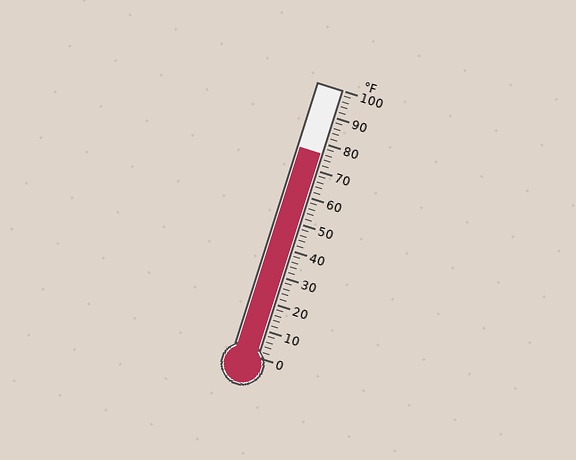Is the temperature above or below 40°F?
The temperature is above 40°F.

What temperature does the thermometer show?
The thermometer shows approximately 76°F.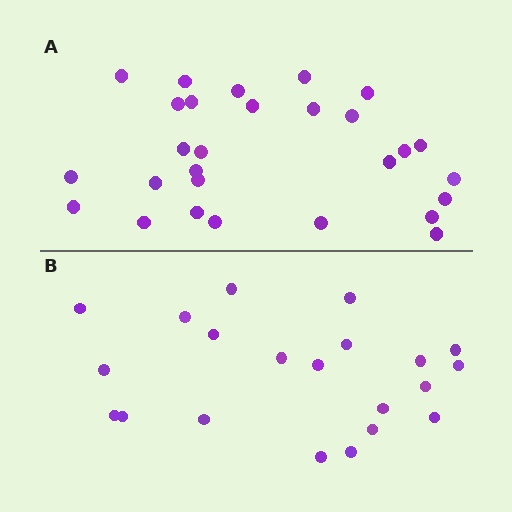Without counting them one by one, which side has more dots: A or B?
Region A (the top region) has more dots.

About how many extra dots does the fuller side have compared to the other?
Region A has roughly 8 or so more dots than region B.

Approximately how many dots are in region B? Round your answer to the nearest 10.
About 20 dots. (The exact count is 21, which rounds to 20.)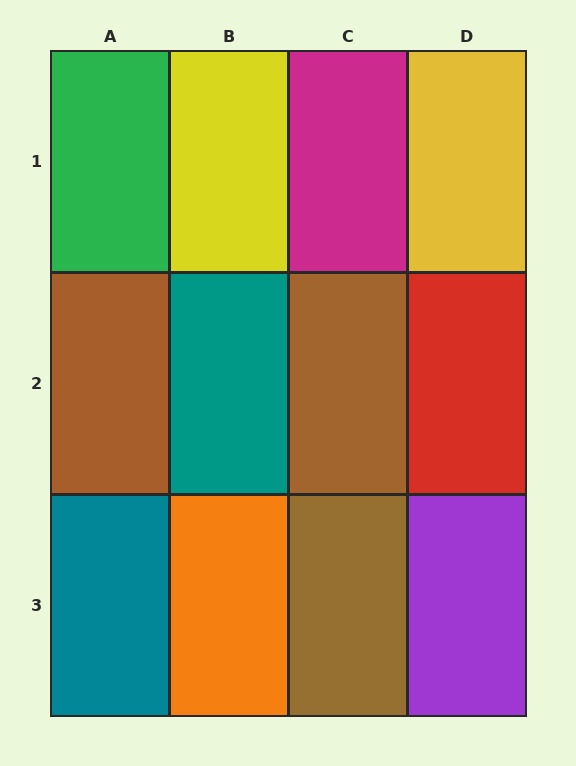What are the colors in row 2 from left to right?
Brown, teal, brown, red.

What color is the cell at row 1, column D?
Yellow.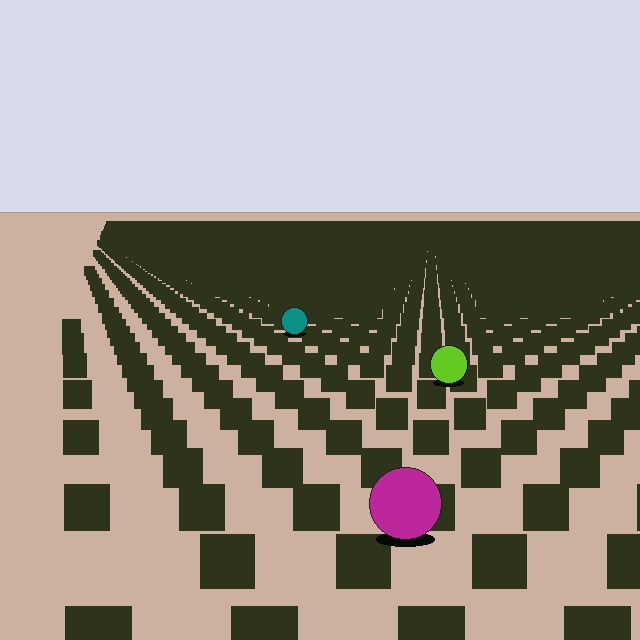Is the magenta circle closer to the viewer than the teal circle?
Yes. The magenta circle is closer — you can tell from the texture gradient: the ground texture is coarser near it.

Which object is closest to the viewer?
The magenta circle is closest. The texture marks near it are larger and more spread out.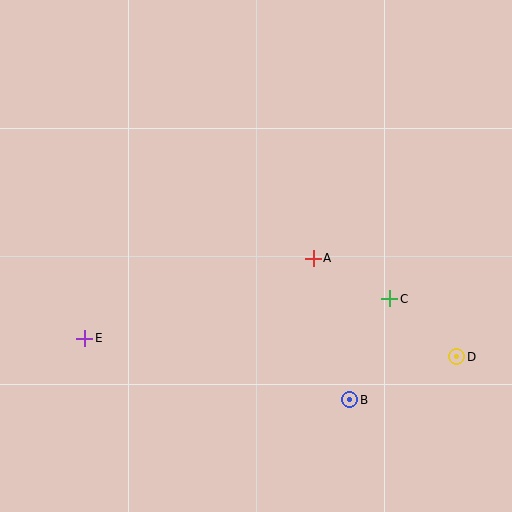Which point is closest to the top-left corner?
Point E is closest to the top-left corner.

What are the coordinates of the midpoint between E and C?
The midpoint between E and C is at (237, 319).